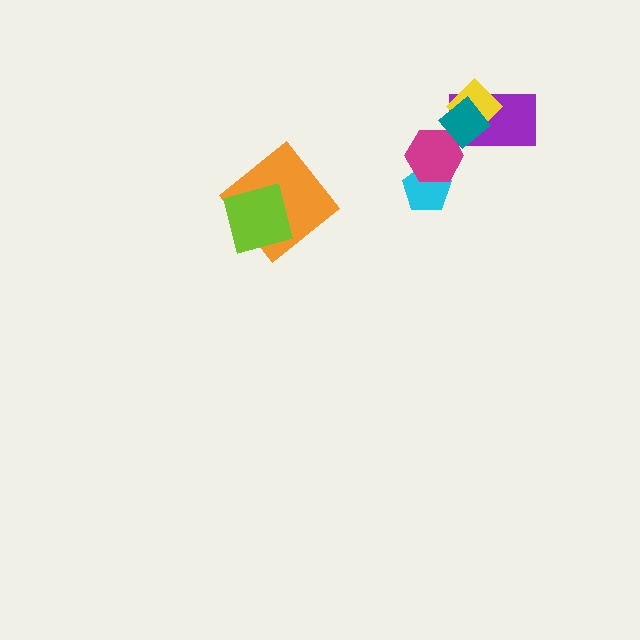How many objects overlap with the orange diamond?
1 object overlaps with the orange diamond.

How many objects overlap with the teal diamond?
3 objects overlap with the teal diamond.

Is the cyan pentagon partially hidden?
Yes, it is partially covered by another shape.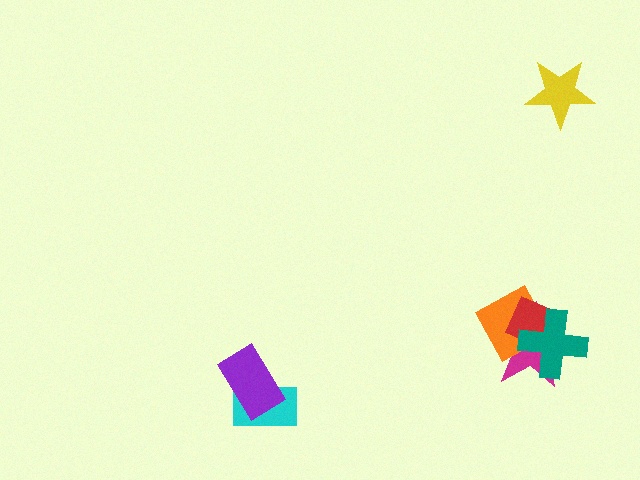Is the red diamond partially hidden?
Yes, it is partially covered by another shape.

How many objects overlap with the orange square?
3 objects overlap with the orange square.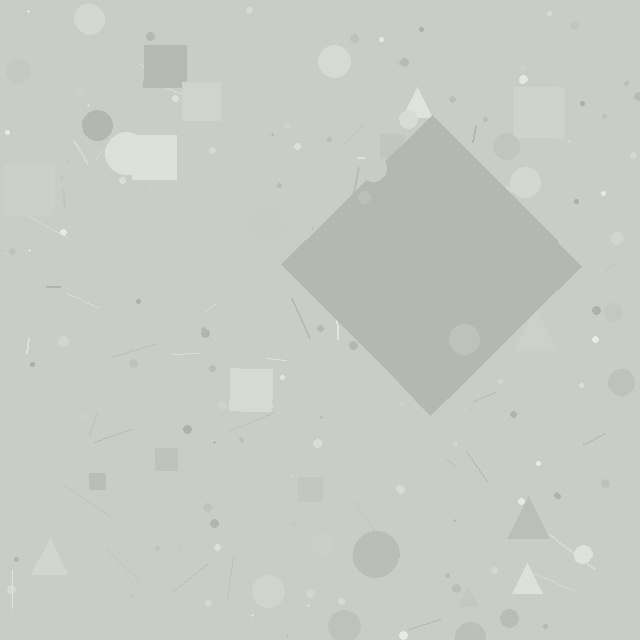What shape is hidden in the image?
A diamond is hidden in the image.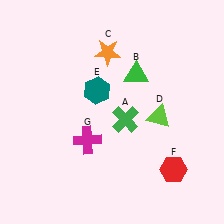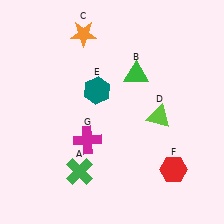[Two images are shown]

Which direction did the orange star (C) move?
The orange star (C) moved left.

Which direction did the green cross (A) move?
The green cross (A) moved down.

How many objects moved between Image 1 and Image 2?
2 objects moved between the two images.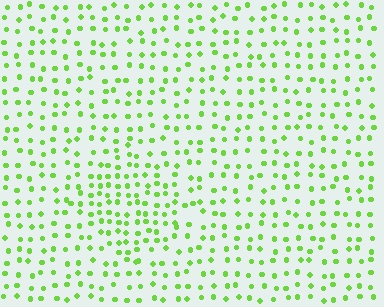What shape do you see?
I see a diamond.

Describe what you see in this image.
The image contains small lime elements arranged at two different densities. A diamond-shaped region is visible where the elements are more densely packed than the surrounding area.